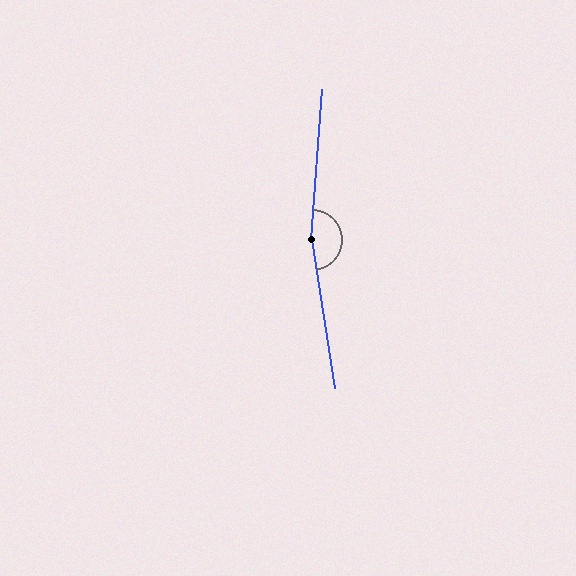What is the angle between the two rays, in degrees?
Approximately 167 degrees.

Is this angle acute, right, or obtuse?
It is obtuse.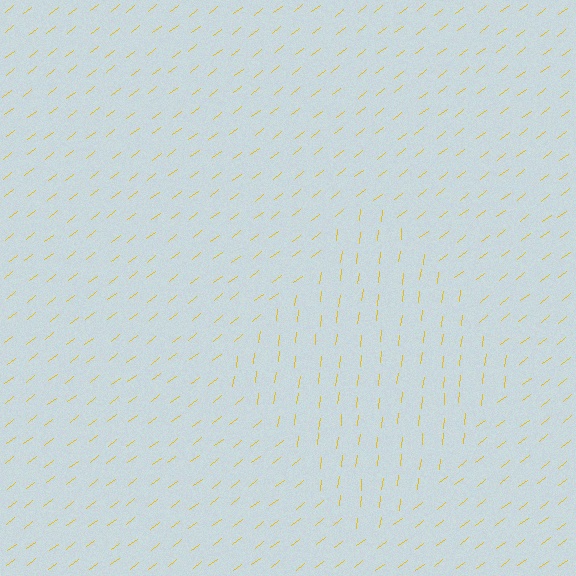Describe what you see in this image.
The image is filled with small yellow line segments. A diamond region in the image has lines oriented differently from the surrounding lines, creating a visible texture boundary.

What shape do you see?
I see a diamond.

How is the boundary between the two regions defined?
The boundary is defined purely by a change in line orientation (approximately 45 degrees difference). All lines are the same color and thickness.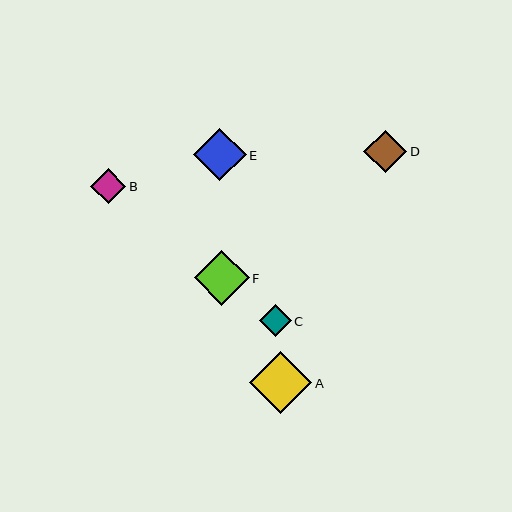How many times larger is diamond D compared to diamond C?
Diamond D is approximately 1.4 times the size of diamond C.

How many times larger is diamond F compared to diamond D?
Diamond F is approximately 1.3 times the size of diamond D.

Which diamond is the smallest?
Diamond C is the smallest with a size of approximately 32 pixels.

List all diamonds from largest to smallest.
From largest to smallest: A, F, E, D, B, C.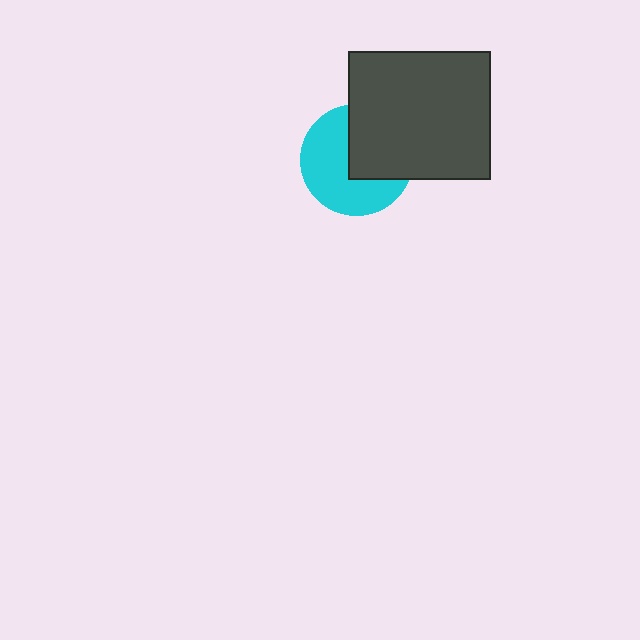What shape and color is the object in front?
The object in front is a dark gray rectangle.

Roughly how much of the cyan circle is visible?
About half of it is visible (roughly 57%).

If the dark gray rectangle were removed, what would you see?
You would see the complete cyan circle.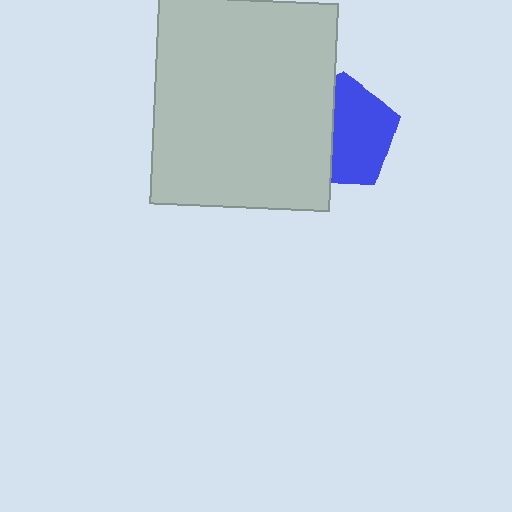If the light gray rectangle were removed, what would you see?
You would see the complete blue pentagon.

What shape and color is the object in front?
The object in front is a light gray rectangle.